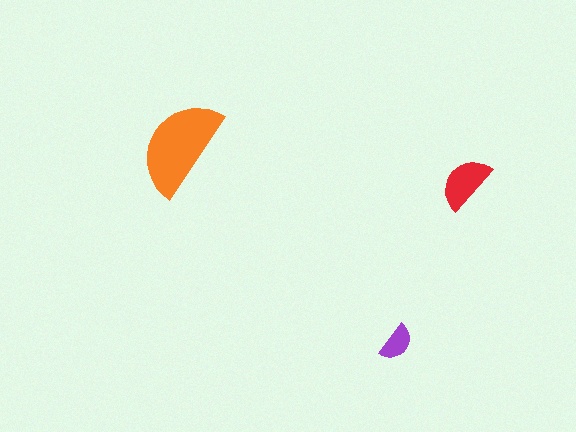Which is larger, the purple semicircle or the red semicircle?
The red one.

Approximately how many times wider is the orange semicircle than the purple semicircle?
About 2.5 times wider.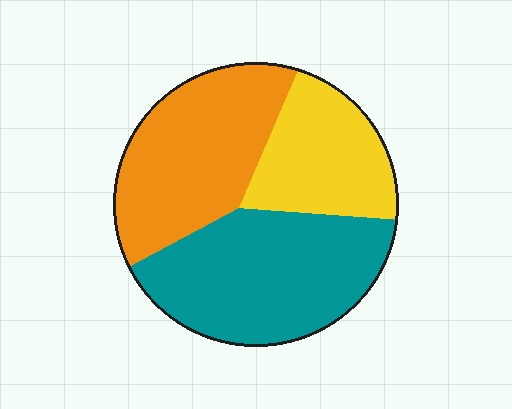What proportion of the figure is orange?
Orange takes up between a third and a half of the figure.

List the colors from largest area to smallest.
From largest to smallest: teal, orange, yellow.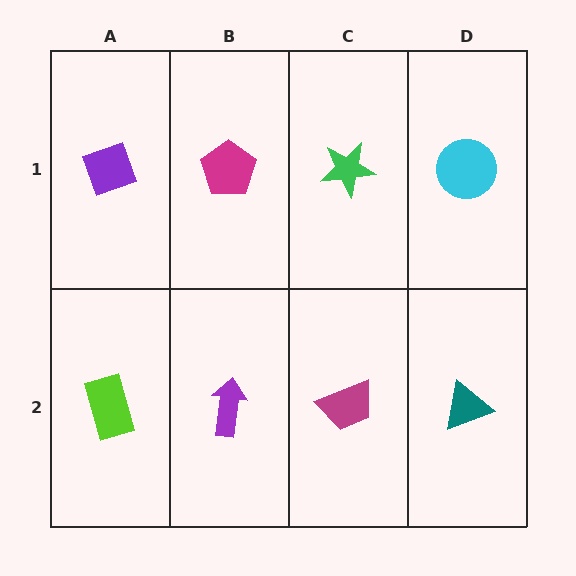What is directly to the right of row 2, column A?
A purple arrow.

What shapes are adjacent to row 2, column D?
A cyan circle (row 1, column D), a magenta trapezoid (row 2, column C).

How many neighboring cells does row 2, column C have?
3.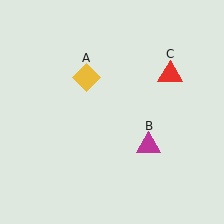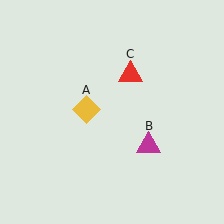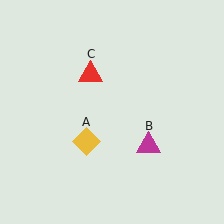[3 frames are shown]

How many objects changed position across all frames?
2 objects changed position: yellow diamond (object A), red triangle (object C).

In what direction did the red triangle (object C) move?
The red triangle (object C) moved left.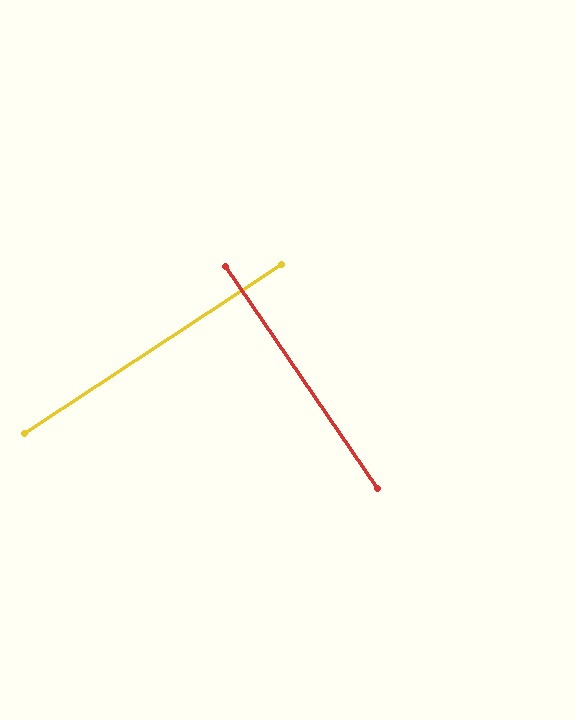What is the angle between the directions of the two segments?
Approximately 89 degrees.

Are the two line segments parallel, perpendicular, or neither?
Perpendicular — they meet at approximately 89°.